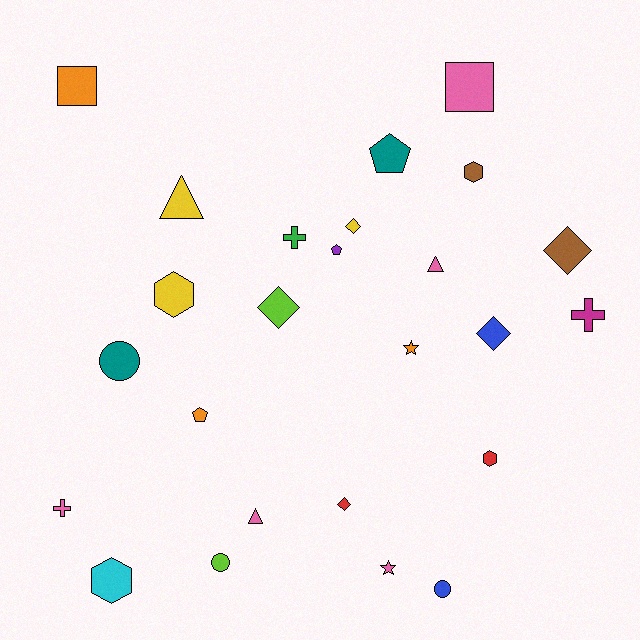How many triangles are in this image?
There are 3 triangles.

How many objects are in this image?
There are 25 objects.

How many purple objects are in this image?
There is 1 purple object.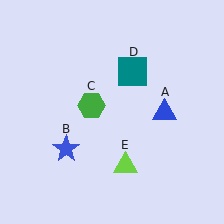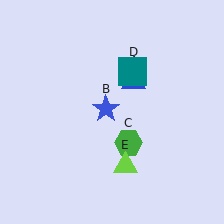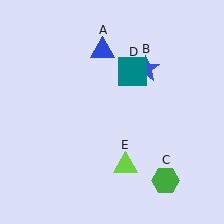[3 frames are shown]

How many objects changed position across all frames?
3 objects changed position: blue triangle (object A), blue star (object B), green hexagon (object C).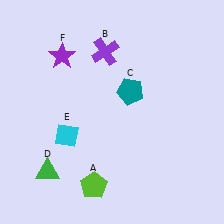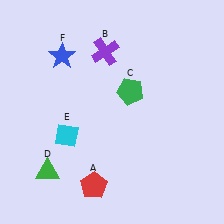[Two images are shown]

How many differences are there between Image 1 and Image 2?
There are 3 differences between the two images.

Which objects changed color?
A changed from lime to red. C changed from teal to green. F changed from purple to blue.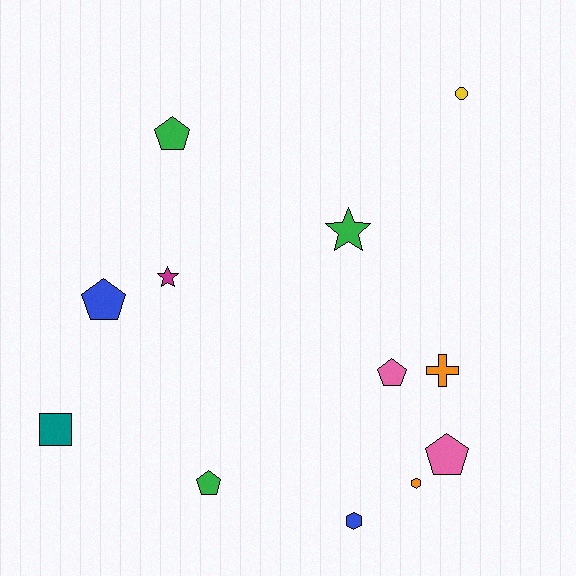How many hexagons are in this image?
There are 2 hexagons.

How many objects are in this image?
There are 12 objects.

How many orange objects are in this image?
There are 2 orange objects.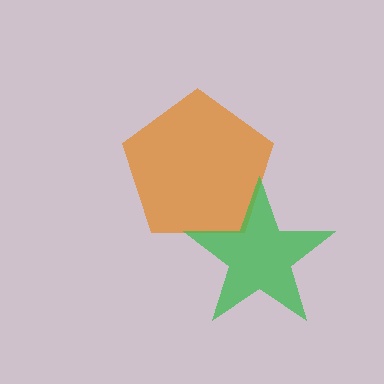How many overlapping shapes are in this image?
There are 2 overlapping shapes in the image.